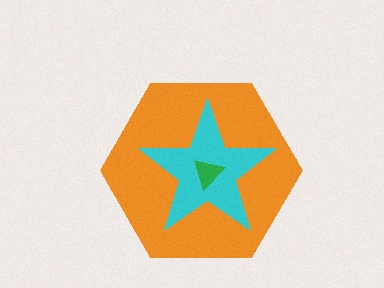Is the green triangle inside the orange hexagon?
Yes.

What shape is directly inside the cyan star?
The green triangle.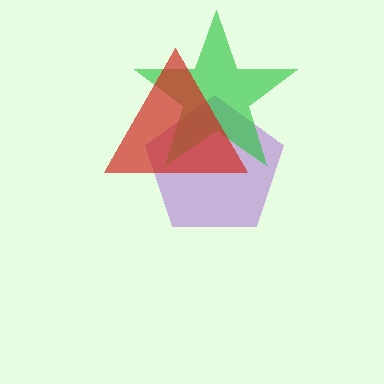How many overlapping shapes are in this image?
There are 3 overlapping shapes in the image.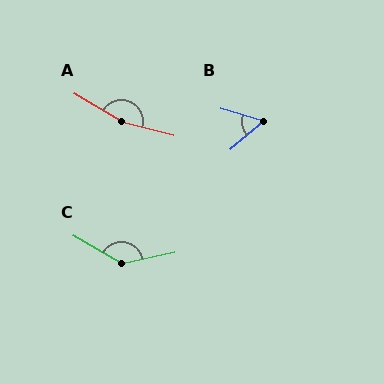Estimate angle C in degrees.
Approximately 138 degrees.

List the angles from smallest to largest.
B (57°), C (138°), A (163°).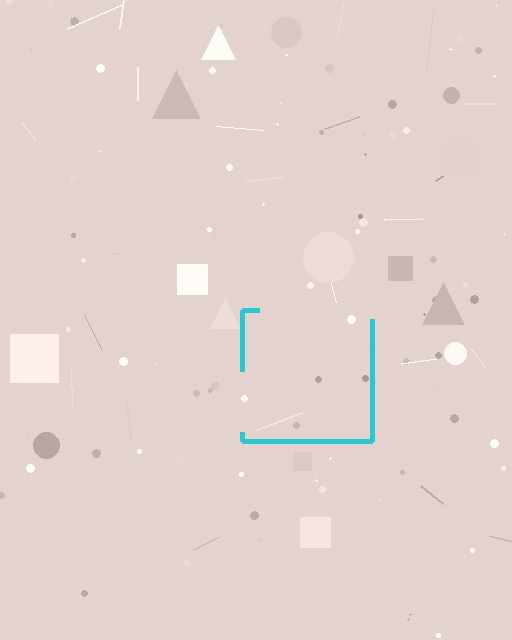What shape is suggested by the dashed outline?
The dashed outline suggests a square.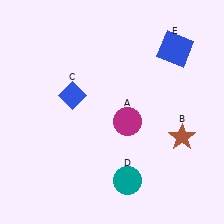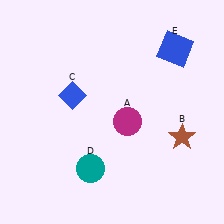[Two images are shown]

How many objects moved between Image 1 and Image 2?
1 object moved between the two images.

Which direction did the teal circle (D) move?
The teal circle (D) moved left.